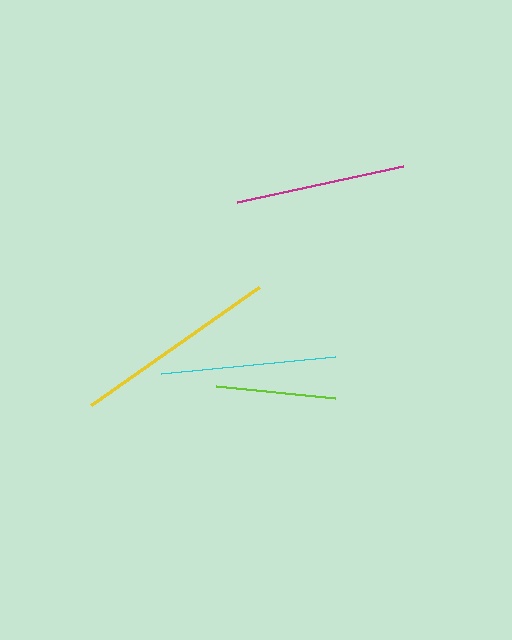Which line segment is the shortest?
The lime line is the shortest at approximately 120 pixels.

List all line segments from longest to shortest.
From longest to shortest: yellow, cyan, magenta, lime.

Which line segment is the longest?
The yellow line is the longest at approximately 205 pixels.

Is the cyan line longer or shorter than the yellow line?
The yellow line is longer than the cyan line.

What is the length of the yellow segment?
The yellow segment is approximately 205 pixels long.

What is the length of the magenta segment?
The magenta segment is approximately 169 pixels long.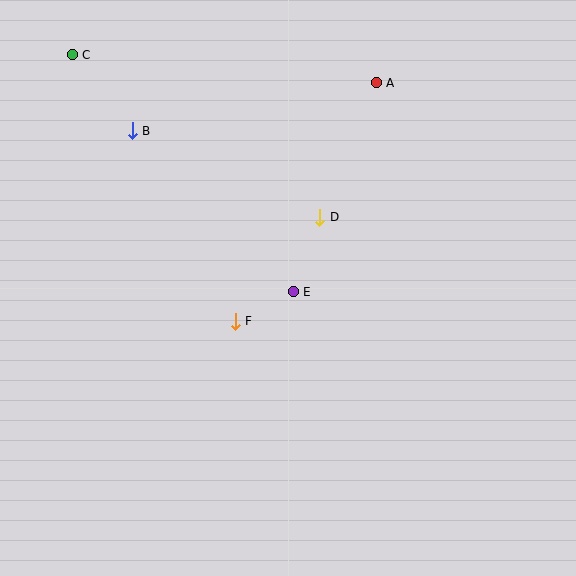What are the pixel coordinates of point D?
Point D is at (320, 217).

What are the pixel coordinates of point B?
Point B is at (132, 131).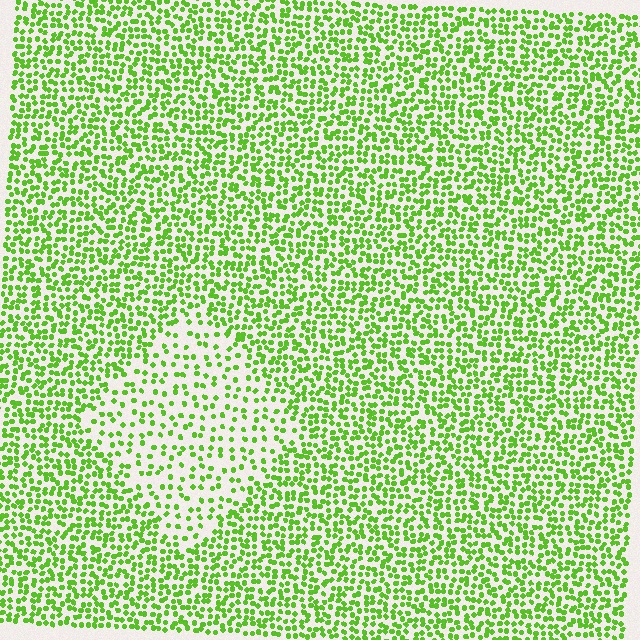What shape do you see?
I see a diamond.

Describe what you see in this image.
The image contains small lime elements arranged at two different densities. A diamond-shaped region is visible where the elements are less densely packed than the surrounding area.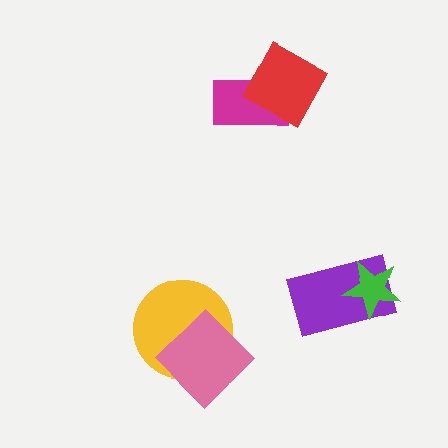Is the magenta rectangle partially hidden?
Yes, it is partially covered by another shape.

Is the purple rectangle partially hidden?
Yes, it is partially covered by another shape.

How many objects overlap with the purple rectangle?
1 object overlaps with the purple rectangle.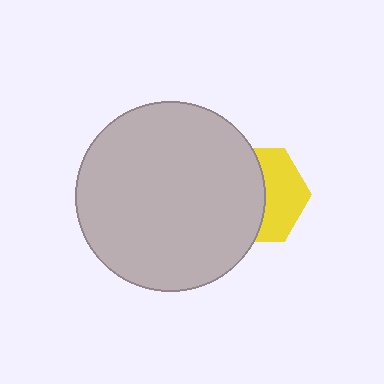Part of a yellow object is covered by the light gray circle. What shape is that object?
It is a hexagon.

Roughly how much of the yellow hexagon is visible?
A small part of it is visible (roughly 45%).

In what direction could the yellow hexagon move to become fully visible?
The yellow hexagon could move right. That would shift it out from behind the light gray circle entirely.